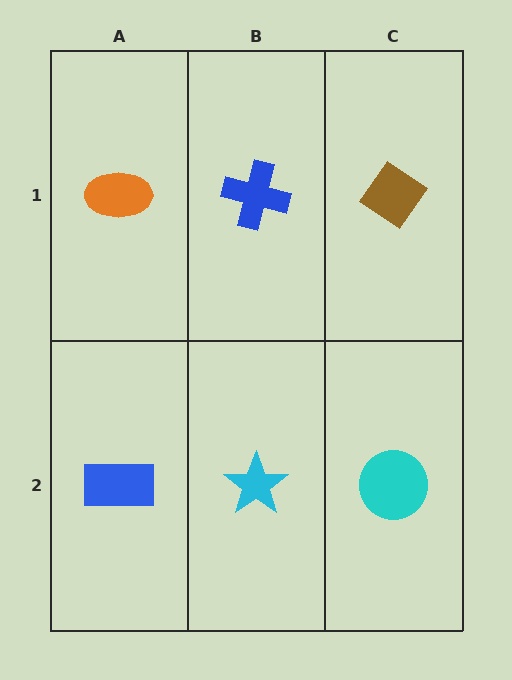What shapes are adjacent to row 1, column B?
A cyan star (row 2, column B), an orange ellipse (row 1, column A), a brown diamond (row 1, column C).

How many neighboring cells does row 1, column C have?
2.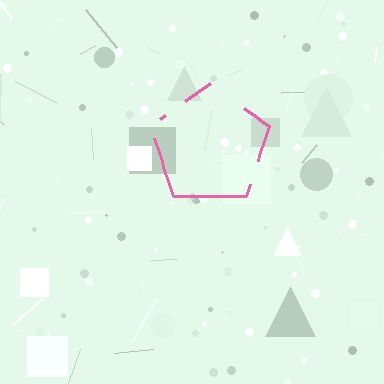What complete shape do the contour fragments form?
The contour fragments form a pentagon.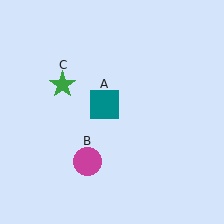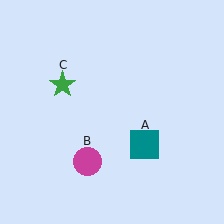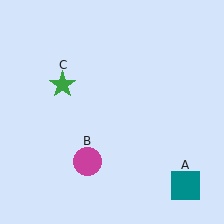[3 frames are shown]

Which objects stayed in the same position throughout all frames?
Magenta circle (object B) and green star (object C) remained stationary.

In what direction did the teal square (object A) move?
The teal square (object A) moved down and to the right.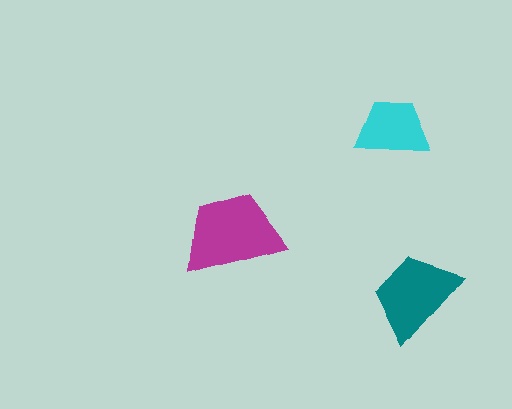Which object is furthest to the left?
The magenta trapezoid is leftmost.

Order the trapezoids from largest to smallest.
the magenta one, the teal one, the cyan one.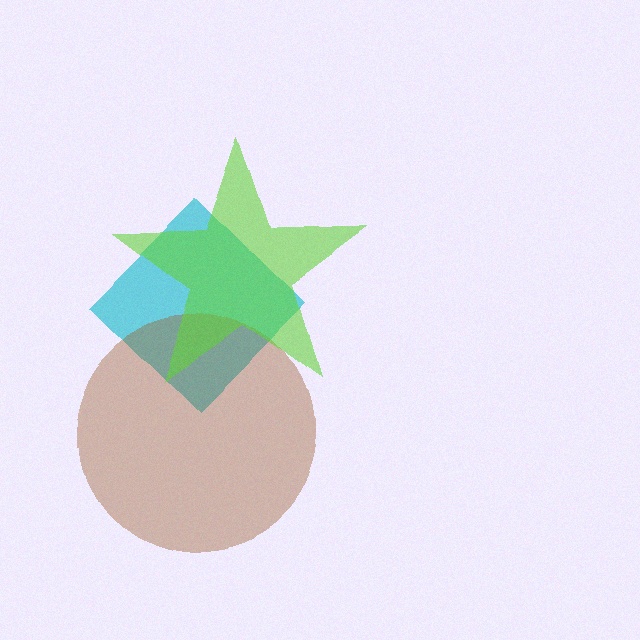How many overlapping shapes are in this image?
There are 3 overlapping shapes in the image.